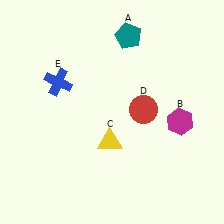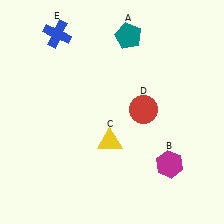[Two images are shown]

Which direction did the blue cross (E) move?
The blue cross (E) moved up.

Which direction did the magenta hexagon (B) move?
The magenta hexagon (B) moved down.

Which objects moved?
The objects that moved are: the magenta hexagon (B), the blue cross (E).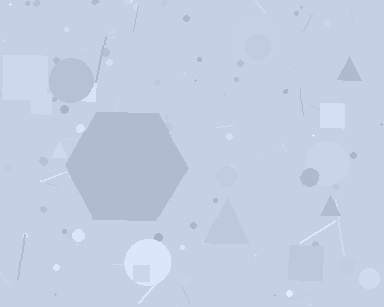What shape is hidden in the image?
A hexagon is hidden in the image.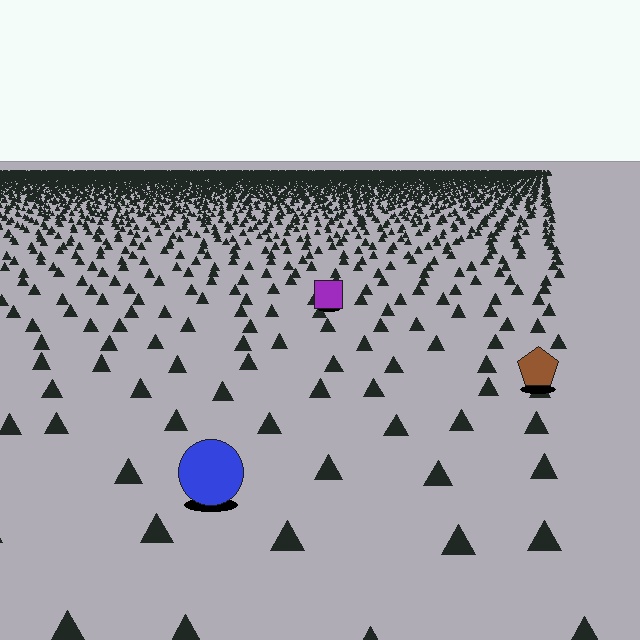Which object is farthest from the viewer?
The purple square is farthest from the viewer. It appears smaller and the ground texture around it is denser.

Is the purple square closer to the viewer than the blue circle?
No. The blue circle is closer — you can tell from the texture gradient: the ground texture is coarser near it.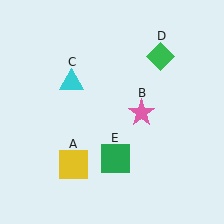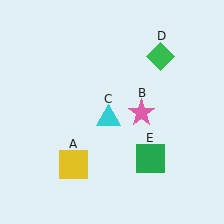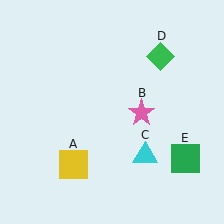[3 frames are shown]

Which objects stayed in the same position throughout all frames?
Yellow square (object A) and pink star (object B) and green diamond (object D) remained stationary.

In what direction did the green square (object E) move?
The green square (object E) moved right.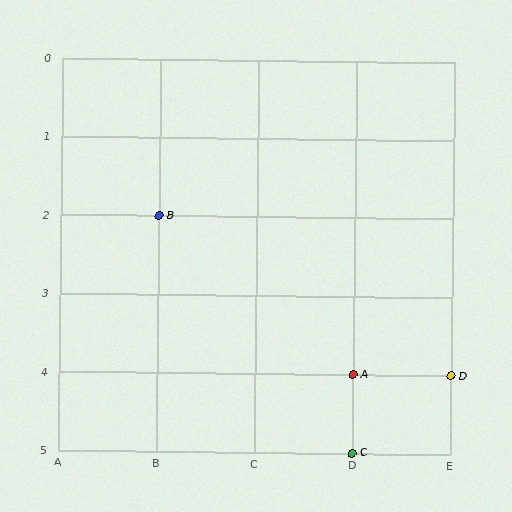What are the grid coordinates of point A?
Point A is at grid coordinates (D, 4).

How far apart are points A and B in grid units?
Points A and B are 2 columns and 2 rows apart (about 2.8 grid units diagonally).